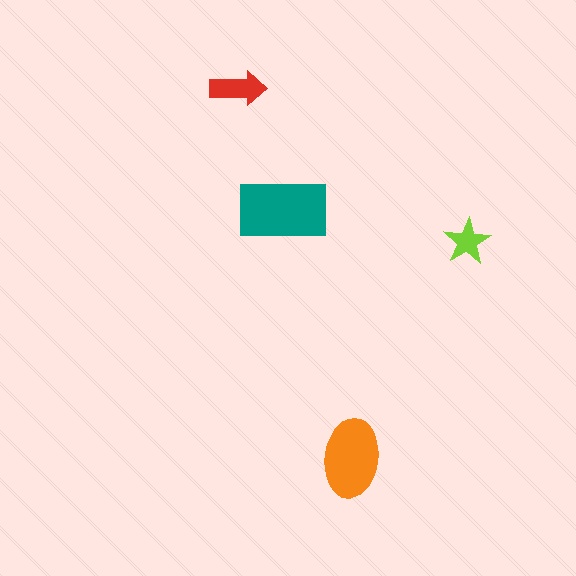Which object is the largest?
The teal rectangle.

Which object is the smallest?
The lime star.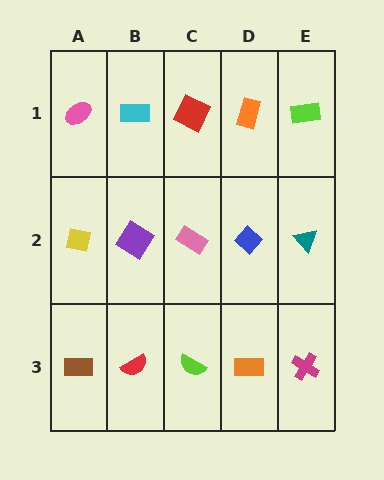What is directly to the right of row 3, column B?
A lime semicircle.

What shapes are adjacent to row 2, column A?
A pink ellipse (row 1, column A), a brown rectangle (row 3, column A), a purple diamond (row 2, column B).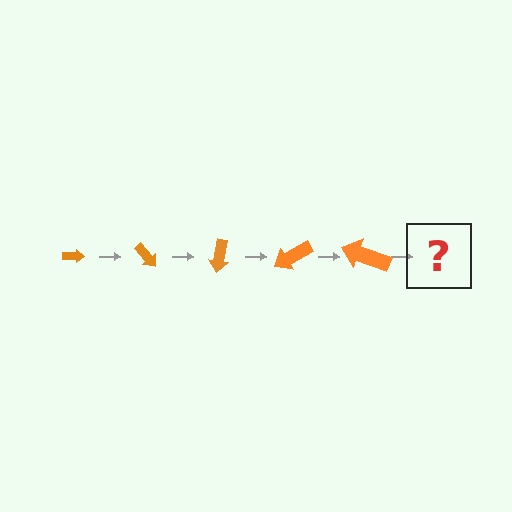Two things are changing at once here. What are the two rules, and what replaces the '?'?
The two rules are that the arrow grows larger each step and it rotates 50 degrees each step. The '?' should be an arrow, larger than the previous one and rotated 250 degrees from the start.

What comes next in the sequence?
The next element should be an arrow, larger than the previous one and rotated 250 degrees from the start.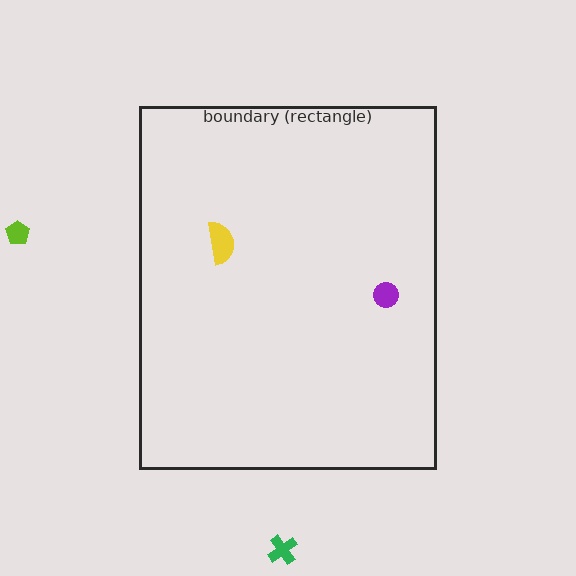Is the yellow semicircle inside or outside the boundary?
Inside.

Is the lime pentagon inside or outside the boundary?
Outside.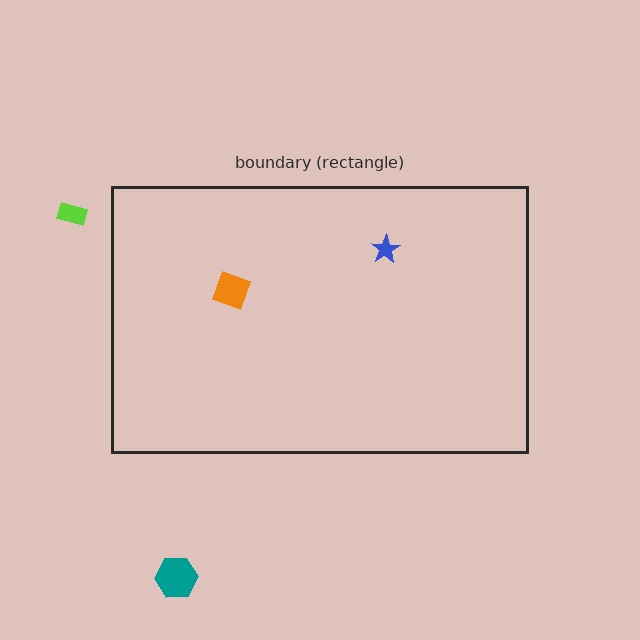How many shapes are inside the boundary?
2 inside, 2 outside.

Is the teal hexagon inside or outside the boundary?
Outside.